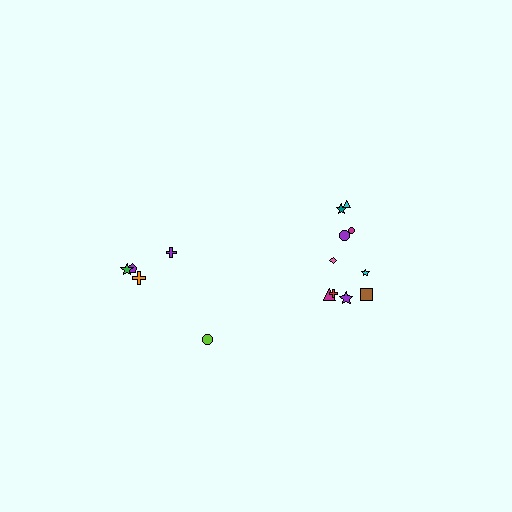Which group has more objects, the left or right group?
The right group.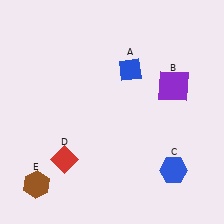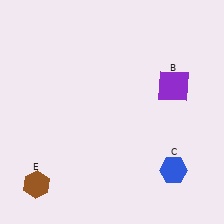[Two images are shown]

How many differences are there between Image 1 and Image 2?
There are 2 differences between the two images.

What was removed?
The red diamond (D), the blue diamond (A) were removed in Image 2.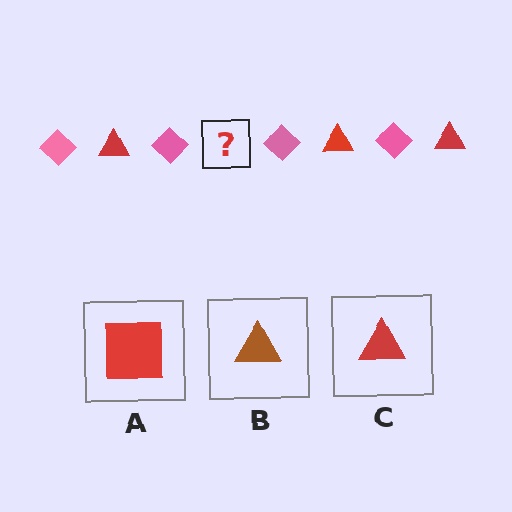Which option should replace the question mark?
Option C.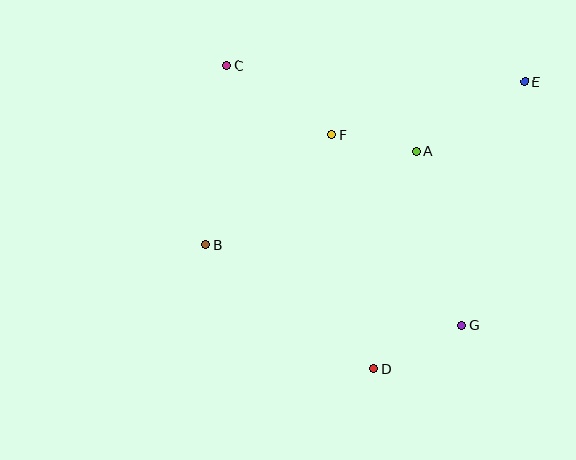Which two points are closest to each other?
Points A and F are closest to each other.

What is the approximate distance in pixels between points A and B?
The distance between A and B is approximately 230 pixels.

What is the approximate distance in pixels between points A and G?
The distance between A and G is approximately 179 pixels.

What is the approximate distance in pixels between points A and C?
The distance between A and C is approximately 208 pixels.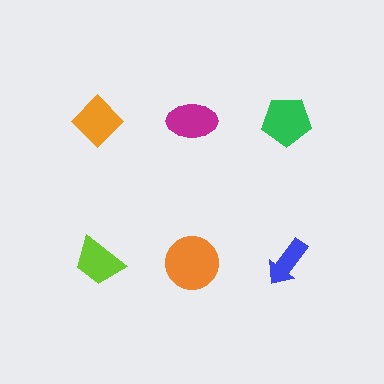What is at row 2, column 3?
A blue arrow.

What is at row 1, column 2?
A magenta ellipse.